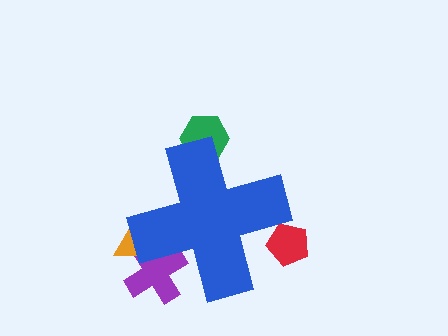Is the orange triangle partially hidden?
Yes, the orange triangle is partially hidden behind the blue cross.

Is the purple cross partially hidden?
Yes, the purple cross is partially hidden behind the blue cross.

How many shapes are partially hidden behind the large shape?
4 shapes are partially hidden.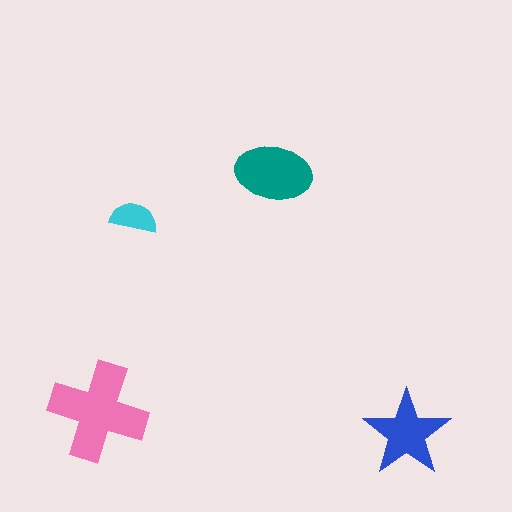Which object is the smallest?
The cyan semicircle.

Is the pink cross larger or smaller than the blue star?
Larger.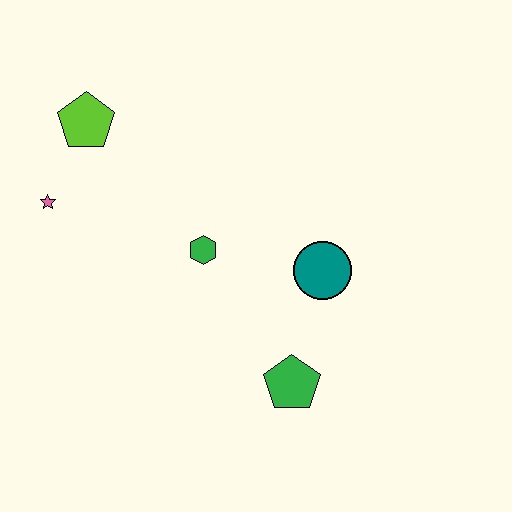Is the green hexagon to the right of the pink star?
Yes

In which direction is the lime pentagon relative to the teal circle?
The lime pentagon is to the left of the teal circle.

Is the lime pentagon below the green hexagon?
No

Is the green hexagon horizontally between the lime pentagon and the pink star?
No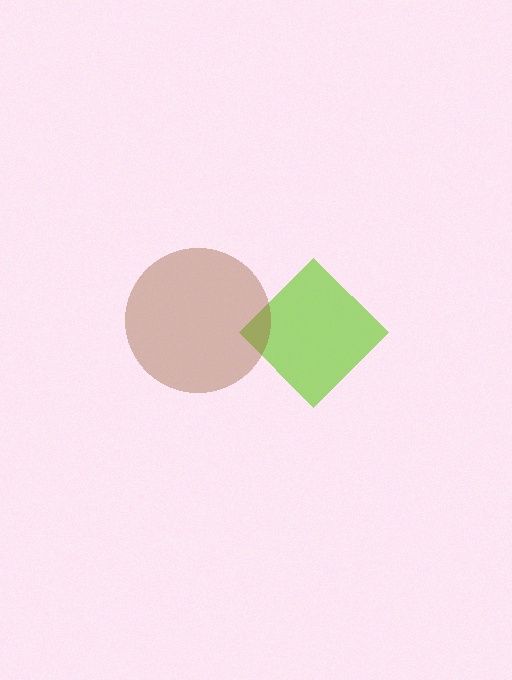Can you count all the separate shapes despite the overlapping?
Yes, there are 2 separate shapes.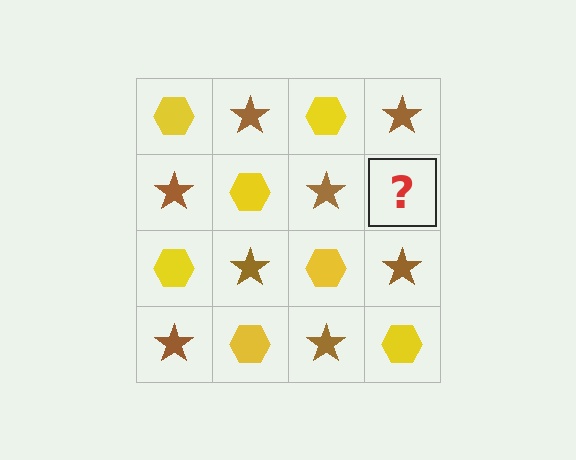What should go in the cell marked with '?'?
The missing cell should contain a yellow hexagon.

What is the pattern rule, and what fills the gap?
The rule is that it alternates yellow hexagon and brown star in a checkerboard pattern. The gap should be filled with a yellow hexagon.